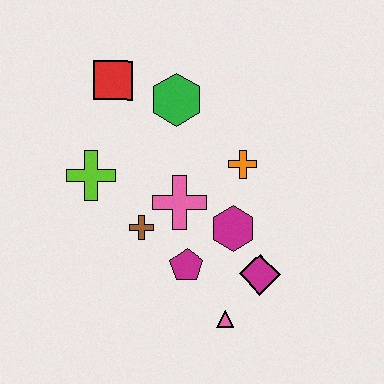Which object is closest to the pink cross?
The brown cross is closest to the pink cross.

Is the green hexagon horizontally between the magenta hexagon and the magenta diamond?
No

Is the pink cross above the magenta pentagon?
Yes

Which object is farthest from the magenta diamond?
The red square is farthest from the magenta diamond.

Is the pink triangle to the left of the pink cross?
No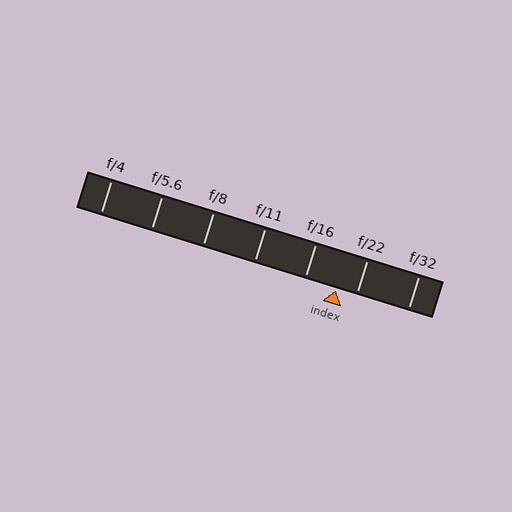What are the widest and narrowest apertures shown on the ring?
The widest aperture shown is f/4 and the narrowest is f/32.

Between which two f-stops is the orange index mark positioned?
The index mark is between f/16 and f/22.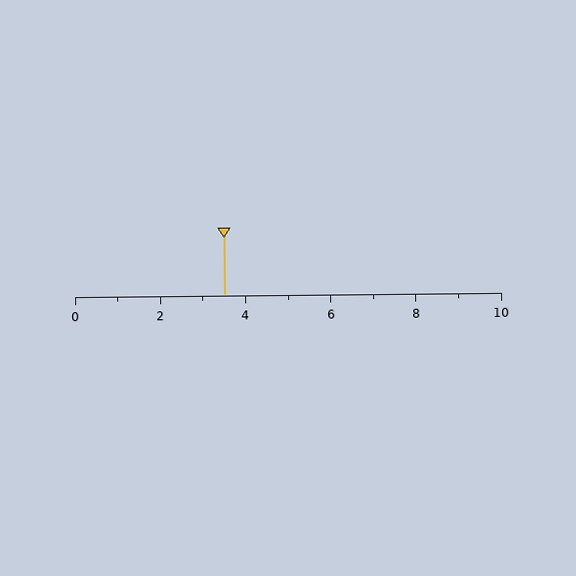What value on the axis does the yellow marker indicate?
The marker indicates approximately 3.5.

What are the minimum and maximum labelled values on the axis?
The axis runs from 0 to 10.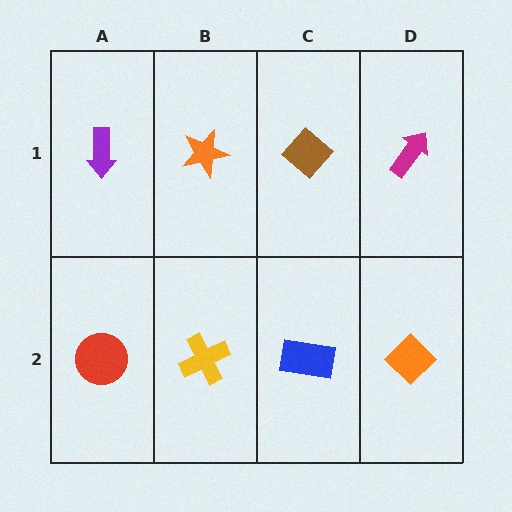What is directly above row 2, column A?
A purple arrow.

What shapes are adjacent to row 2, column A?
A purple arrow (row 1, column A), a yellow cross (row 2, column B).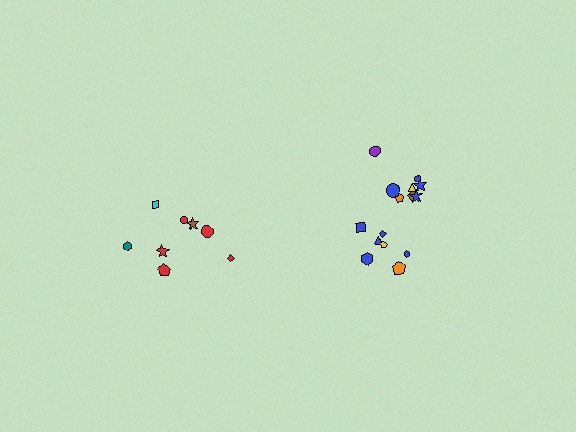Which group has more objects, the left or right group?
The right group.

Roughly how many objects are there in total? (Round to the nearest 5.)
Roughly 25 objects in total.